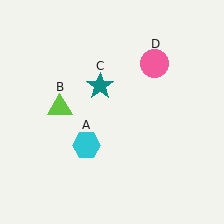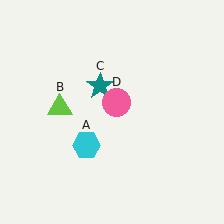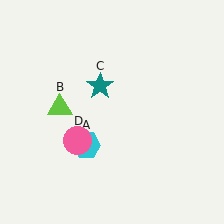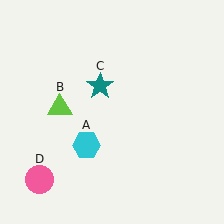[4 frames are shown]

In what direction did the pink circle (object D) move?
The pink circle (object D) moved down and to the left.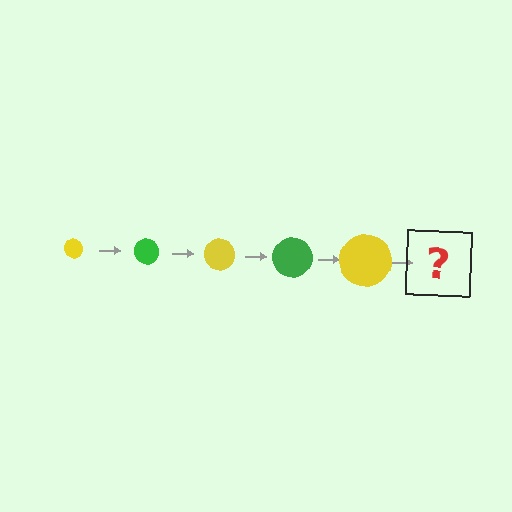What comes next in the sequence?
The next element should be a green circle, larger than the previous one.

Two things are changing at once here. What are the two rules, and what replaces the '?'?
The two rules are that the circle grows larger each step and the color cycles through yellow and green. The '?' should be a green circle, larger than the previous one.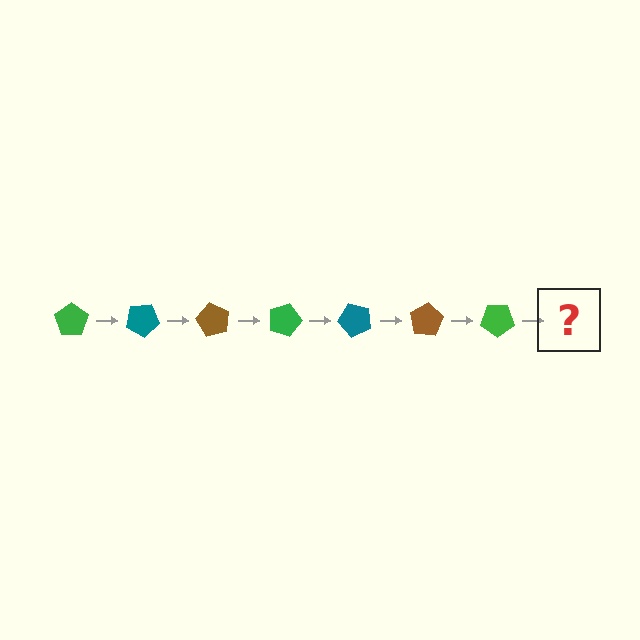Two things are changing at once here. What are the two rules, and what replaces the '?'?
The two rules are that it rotates 30 degrees each step and the color cycles through green, teal, and brown. The '?' should be a teal pentagon, rotated 210 degrees from the start.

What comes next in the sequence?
The next element should be a teal pentagon, rotated 210 degrees from the start.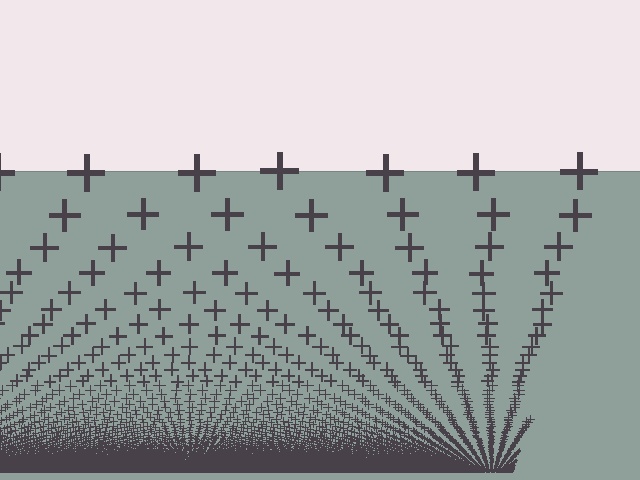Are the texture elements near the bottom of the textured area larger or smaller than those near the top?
Smaller. The gradient is inverted — elements near the bottom are smaller and denser.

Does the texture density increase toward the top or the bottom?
Density increases toward the bottom.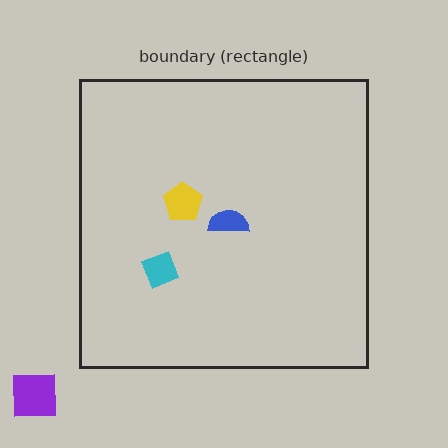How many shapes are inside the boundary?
3 inside, 1 outside.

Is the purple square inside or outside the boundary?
Outside.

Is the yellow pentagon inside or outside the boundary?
Inside.